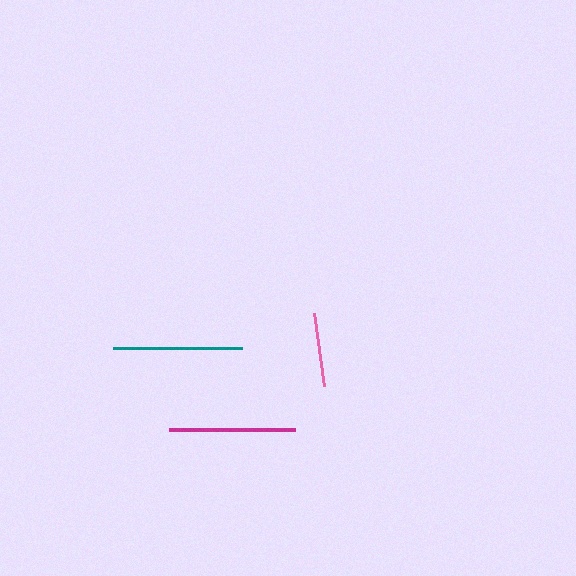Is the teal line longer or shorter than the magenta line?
The teal line is longer than the magenta line.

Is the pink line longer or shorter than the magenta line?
The magenta line is longer than the pink line.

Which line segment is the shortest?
The pink line is the shortest at approximately 74 pixels.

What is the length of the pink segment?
The pink segment is approximately 74 pixels long.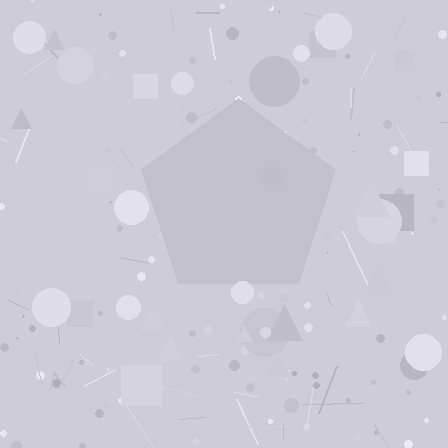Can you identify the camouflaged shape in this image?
The camouflaged shape is a pentagon.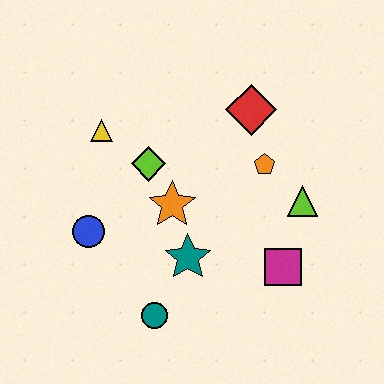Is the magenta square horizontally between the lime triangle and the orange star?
Yes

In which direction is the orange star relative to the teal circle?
The orange star is above the teal circle.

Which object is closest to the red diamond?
The orange pentagon is closest to the red diamond.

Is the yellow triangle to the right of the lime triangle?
No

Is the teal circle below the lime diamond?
Yes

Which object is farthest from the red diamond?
The teal circle is farthest from the red diamond.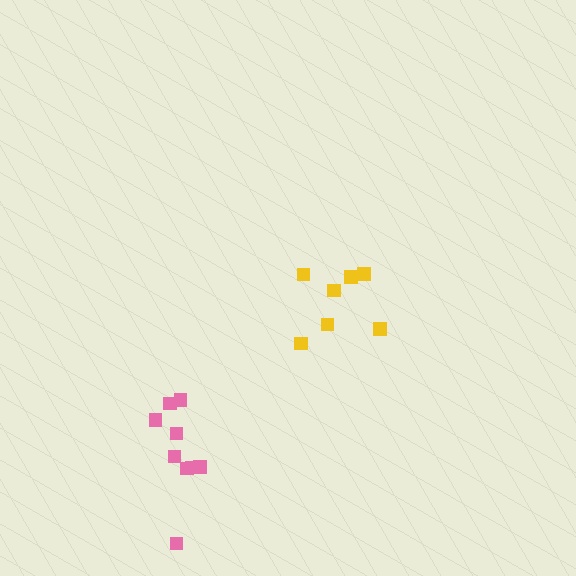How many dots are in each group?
Group 1: 7 dots, Group 2: 9 dots (16 total).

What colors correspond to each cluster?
The clusters are colored: yellow, pink.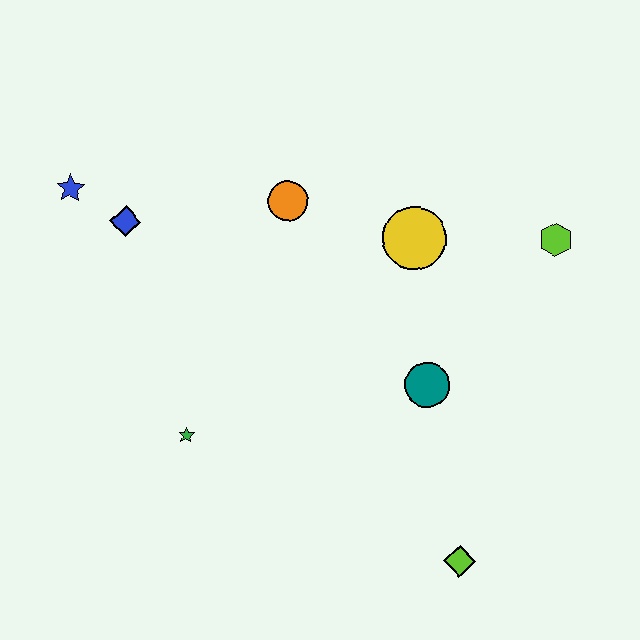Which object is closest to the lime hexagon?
The yellow circle is closest to the lime hexagon.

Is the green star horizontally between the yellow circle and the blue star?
Yes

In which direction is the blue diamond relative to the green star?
The blue diamond is above the green star.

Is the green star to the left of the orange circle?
Yes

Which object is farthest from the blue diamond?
The lime diamond is farthest from the blue diamond.